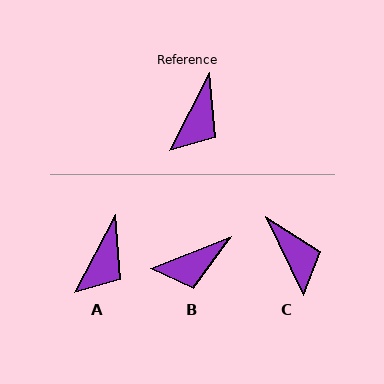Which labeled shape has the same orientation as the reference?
A.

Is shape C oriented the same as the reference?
No, it is off by about 53 degrees.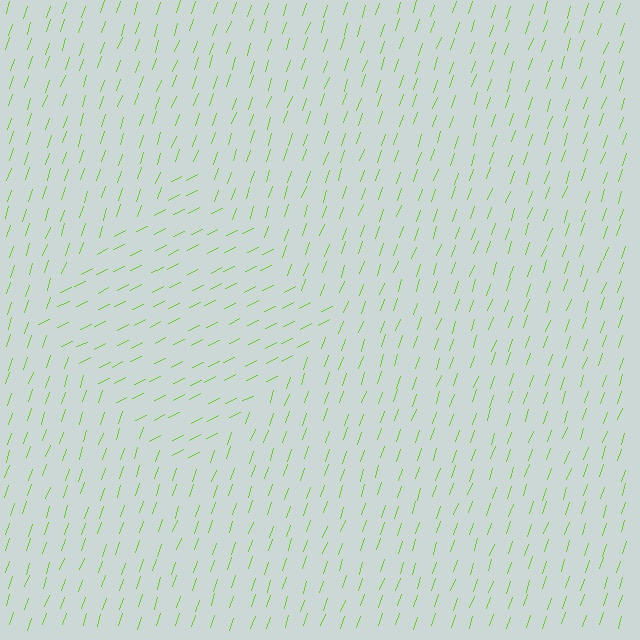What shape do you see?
I see a diamond.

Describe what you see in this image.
The image is filled with small lime line segments. A diamond region in the image has lines oriented differently from the surrounding lines, creating a visible texture boundary.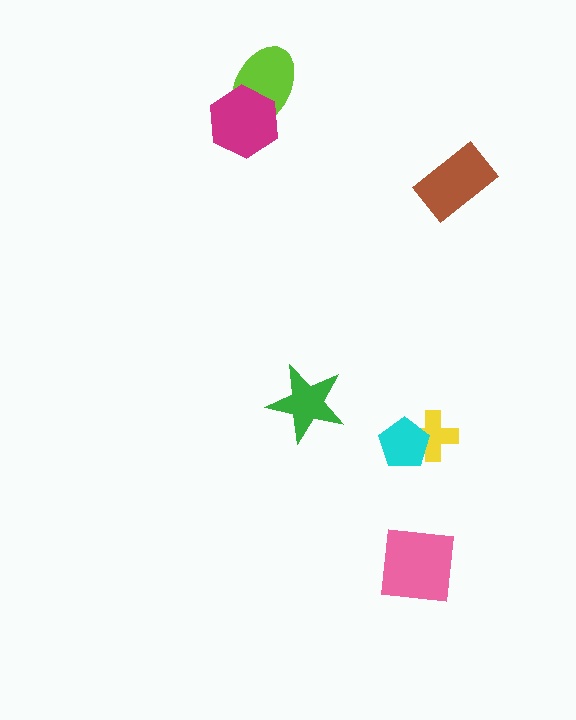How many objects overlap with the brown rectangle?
0 objects overlap with the brown rectangle.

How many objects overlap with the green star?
0 objects overlap with the green star.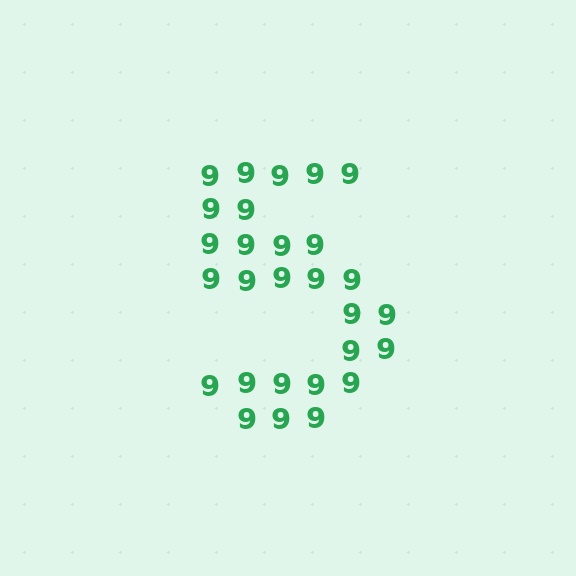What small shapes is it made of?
It is made of small digit 9's.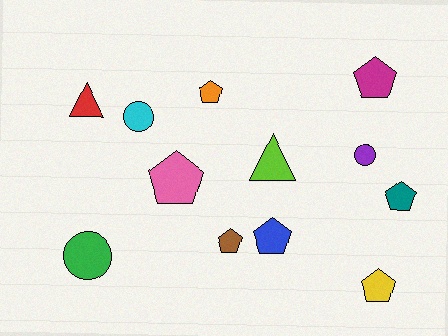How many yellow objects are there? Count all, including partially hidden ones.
There is 1 yellow object.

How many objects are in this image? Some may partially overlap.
There are 12 objects.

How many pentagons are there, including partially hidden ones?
There are 7 pentagons.